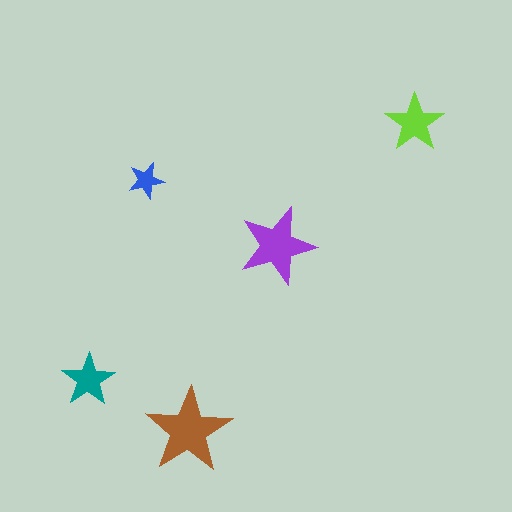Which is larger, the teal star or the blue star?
The teal one.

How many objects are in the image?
There are 5 objects in the image.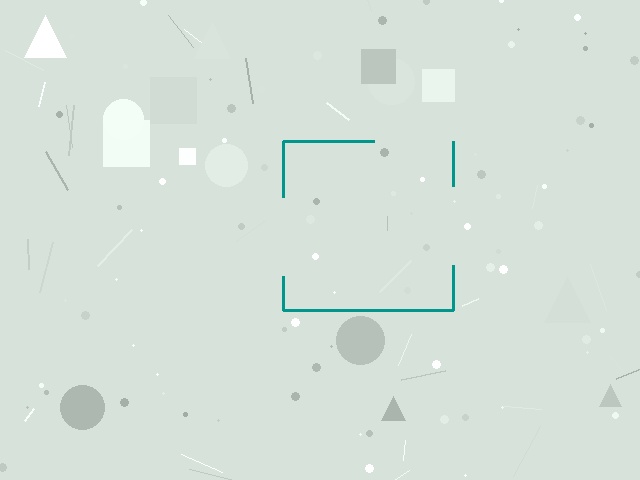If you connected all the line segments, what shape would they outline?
They would outline a square.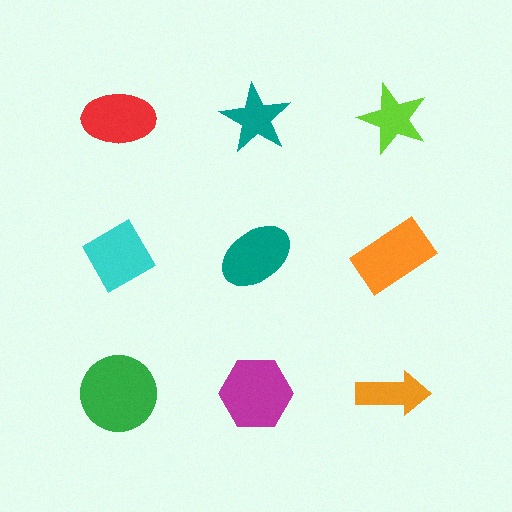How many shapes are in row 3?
3 shapes.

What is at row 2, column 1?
A cyan diamond.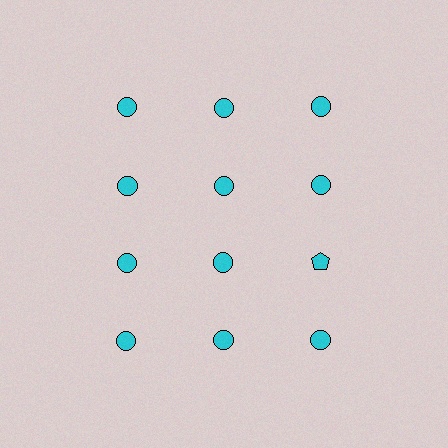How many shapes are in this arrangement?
There are 12 shapes arranged in a grid pattern.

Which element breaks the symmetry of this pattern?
The cyan pentagon in the third row, center column breaks the symmetry. All other shapes are cyan circles.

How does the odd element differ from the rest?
It has a different shape: pentagon instead of circle.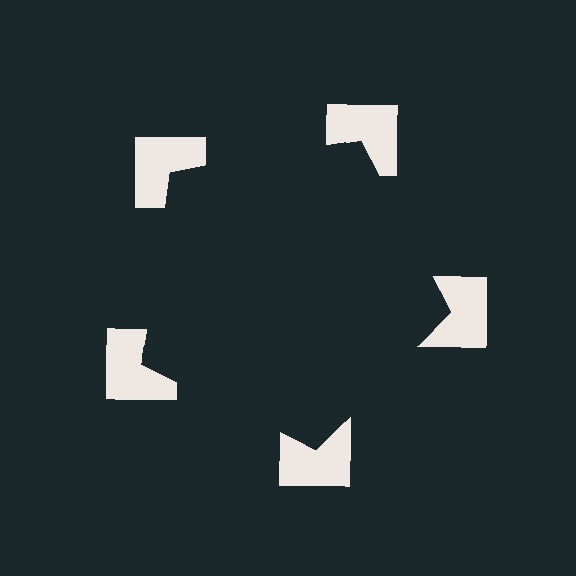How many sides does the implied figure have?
5 sides.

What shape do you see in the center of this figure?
An illusory pentagon — its edges are inferred from the aligned wedge cuts in the notched squares, not physically drawn.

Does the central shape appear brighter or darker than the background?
It typically appears slightly darker than the background, even though no actual brightness change is drawn.